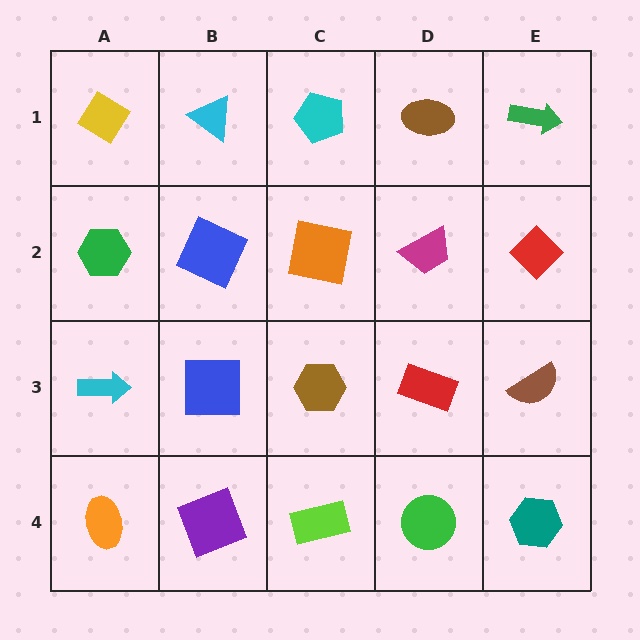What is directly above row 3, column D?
A magenta trapezoid.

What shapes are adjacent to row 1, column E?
A red diamond (row 2, column E), a brown ellipse (row 1, column D).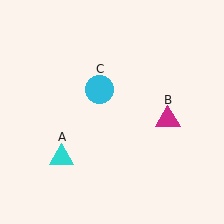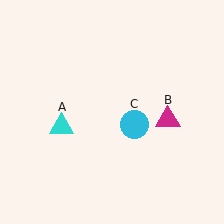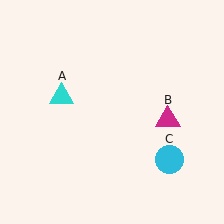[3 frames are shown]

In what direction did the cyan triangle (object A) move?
The cyan triangle (object A) moved up.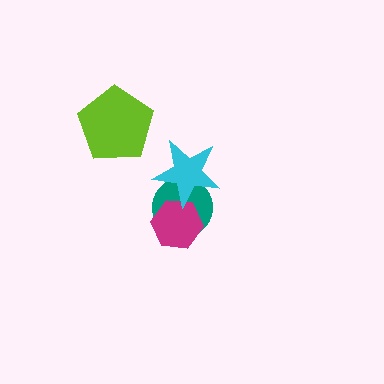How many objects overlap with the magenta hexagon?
2 objects overlap with the magenta hexagon.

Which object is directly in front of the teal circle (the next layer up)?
The magenta hexagon is directly in front of the teal circle.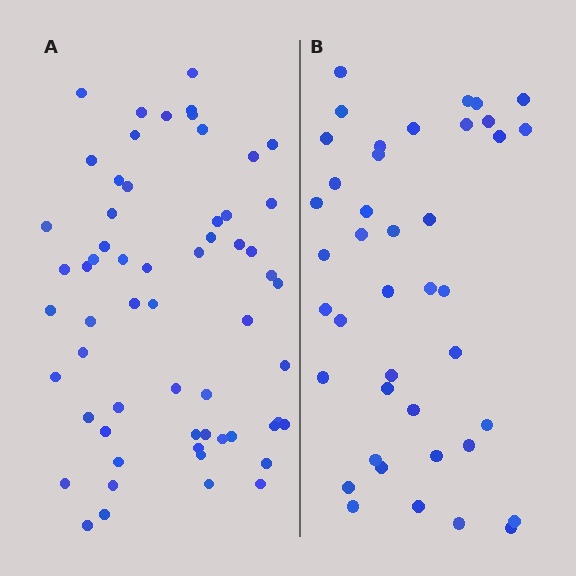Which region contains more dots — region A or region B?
Region A (the left region) has more dots.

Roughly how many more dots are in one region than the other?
Region A has approximately 20 more dots than region B.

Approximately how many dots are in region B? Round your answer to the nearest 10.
About 40 dots. (The exact count is 41, which rounds to 40.)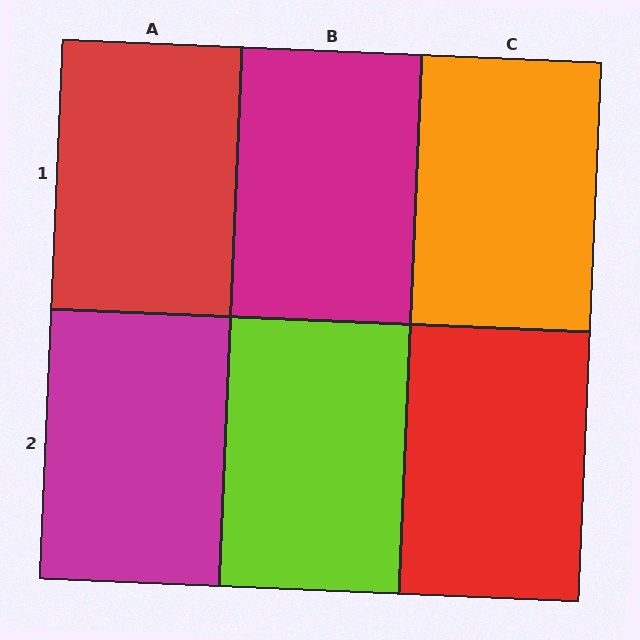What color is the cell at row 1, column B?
Magenta.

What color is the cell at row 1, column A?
Red.